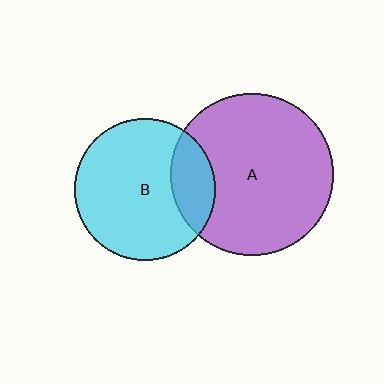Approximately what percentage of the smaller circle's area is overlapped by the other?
Approximately 20%.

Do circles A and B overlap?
Yes.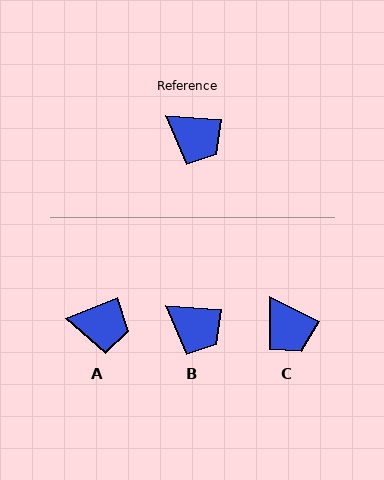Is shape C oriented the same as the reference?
No, it is off by about 22 degrees.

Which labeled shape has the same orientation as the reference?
B.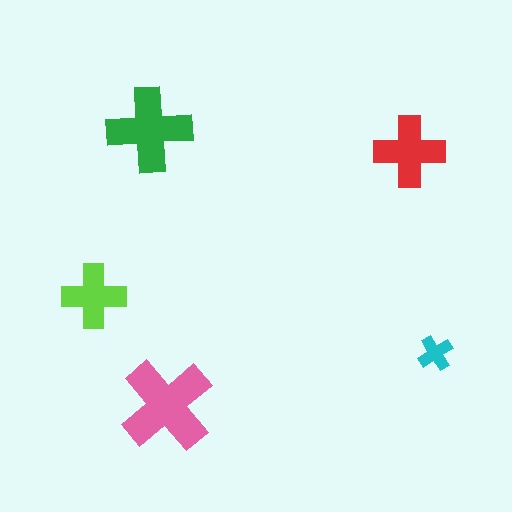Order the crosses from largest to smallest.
the pink one, the green one, the red one, the lime one, the cyan one.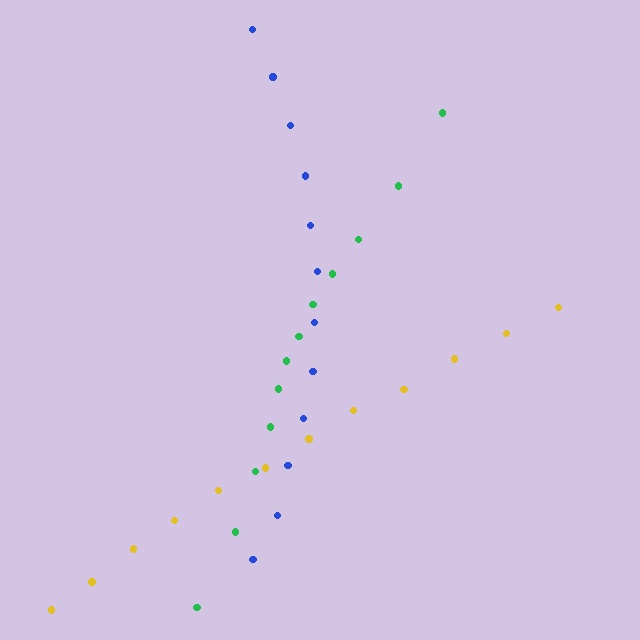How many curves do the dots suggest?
There are 3 distinct paths.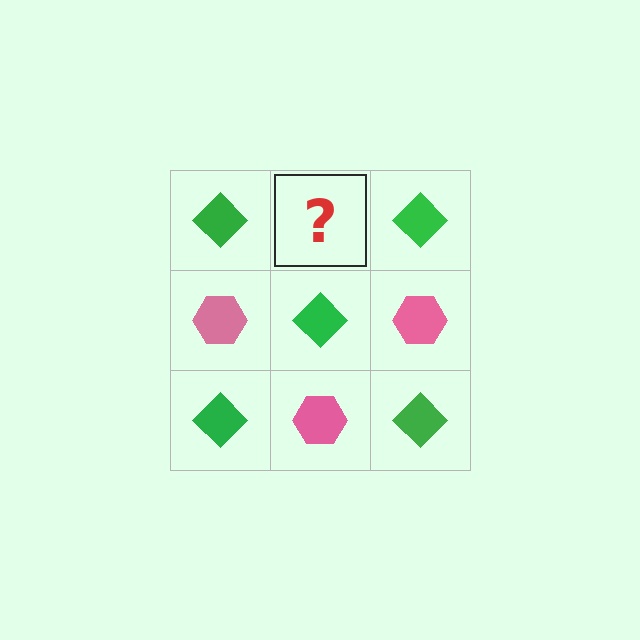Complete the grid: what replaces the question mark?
The question mark should be replaced with a pink hexagon.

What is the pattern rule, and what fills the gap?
The rule is that it alternates green diamond and pink hexagon in a checkerboard pattern. The gap should be filled with a pink hexagon.